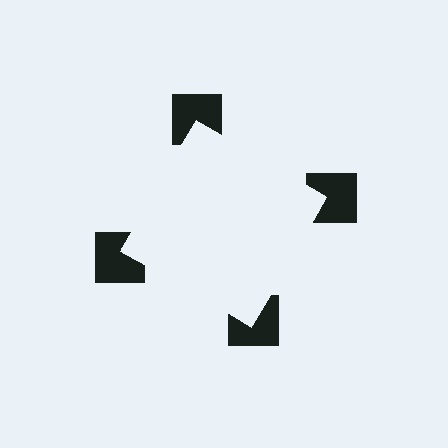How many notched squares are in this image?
There are 4 — one at each vertex of the illusory square.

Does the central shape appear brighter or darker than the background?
It typically appears slightly brighter than the background, even though no actual brightness change is drawn.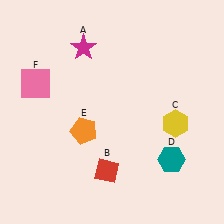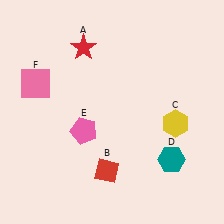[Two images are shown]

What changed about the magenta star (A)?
In Image 1, A is magenta. In Image 2, it changed to red.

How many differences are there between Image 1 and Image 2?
There are 2 differences between the two images.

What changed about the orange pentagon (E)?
In Image 1, E is orange. In Image 2, it changed to pink.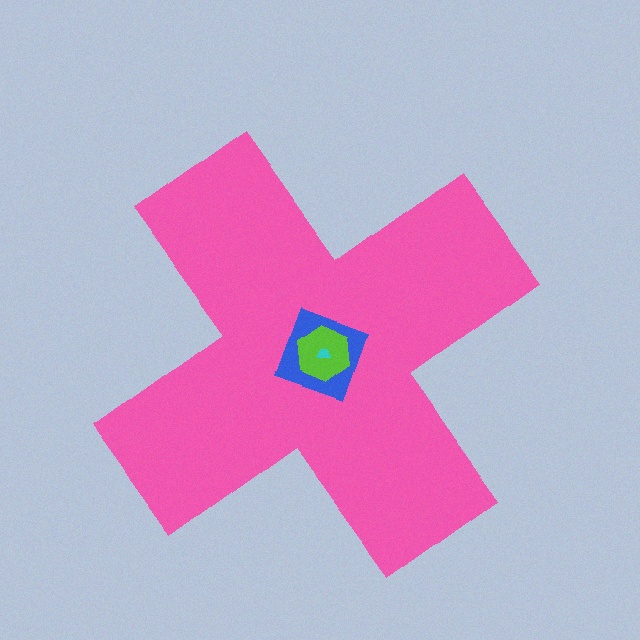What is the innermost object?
The cyan trapezoid.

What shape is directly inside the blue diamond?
The lime hexagon.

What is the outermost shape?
The pink cross.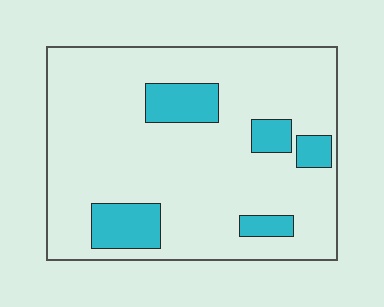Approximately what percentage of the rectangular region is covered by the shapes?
Approximately 15%.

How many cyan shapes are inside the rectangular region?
5.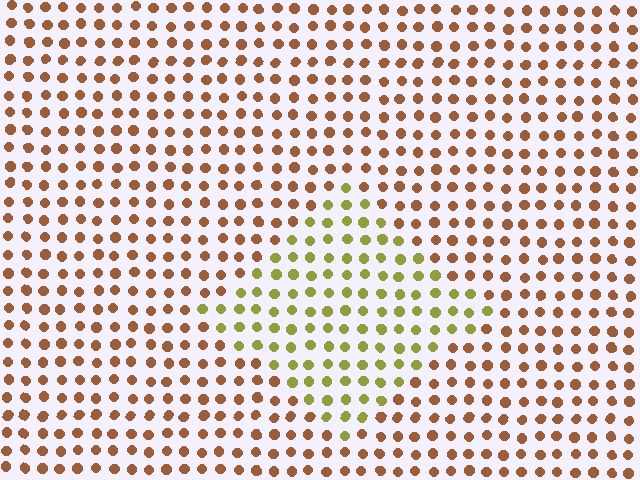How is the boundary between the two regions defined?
The boundary is defined purely by a slight shift in hue (about 46 degrees). Spacing, size, and orientation are identical on both sides.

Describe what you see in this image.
The image is filled with small brown elements in a uniform arrangement. A diamond-shaped region is visible where the elements are tinted to a slightly different hue, forming a subtle color boundary.